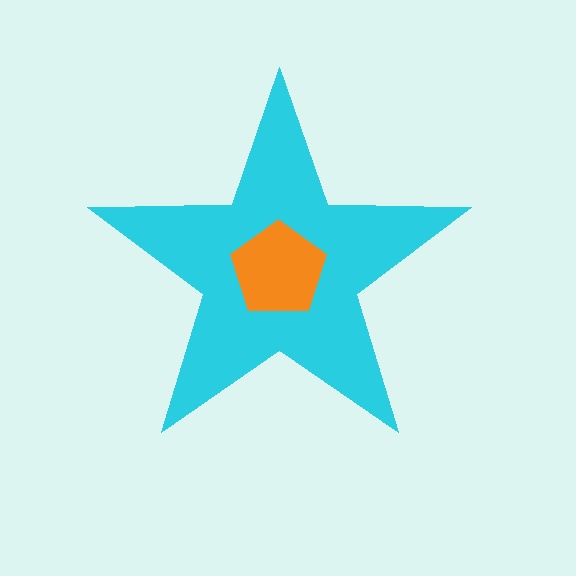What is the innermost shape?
The orange pentagon.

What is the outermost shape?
The cyan star.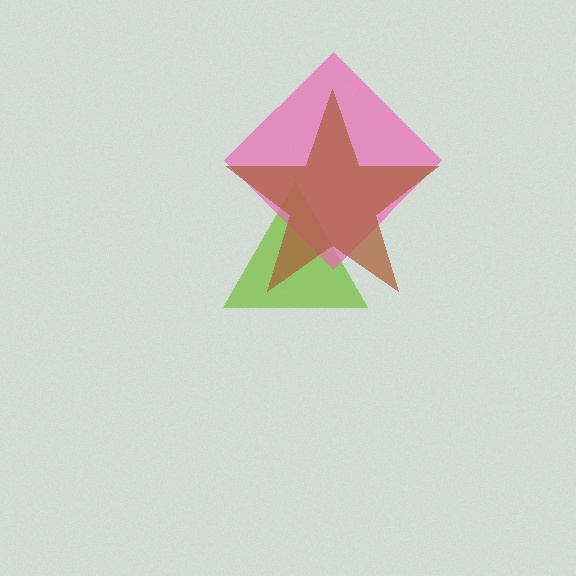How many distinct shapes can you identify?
There are 3 distinct shapes: a lime triangle, a pink diamond, a brown star.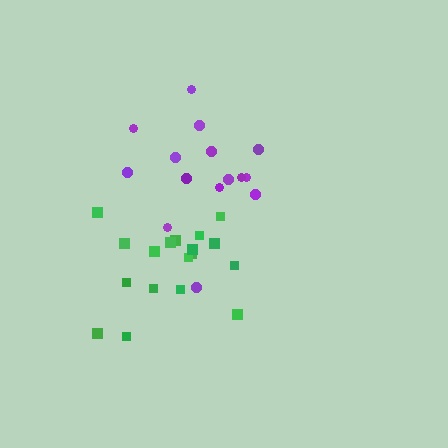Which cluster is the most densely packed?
Green.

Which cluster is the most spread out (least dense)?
Purple.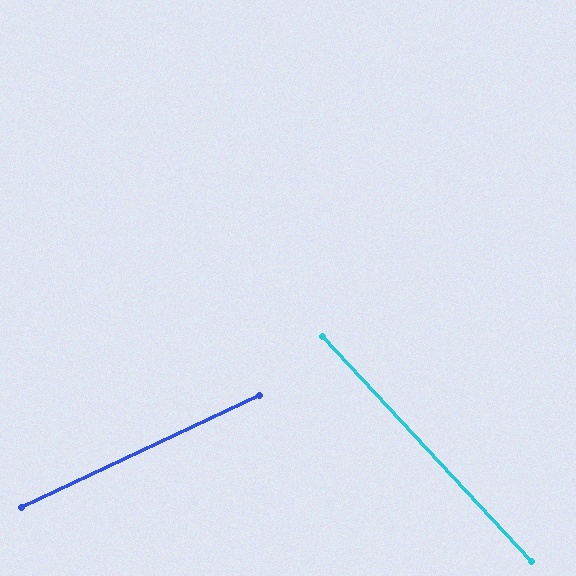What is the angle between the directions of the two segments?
Approximately 72 degrees.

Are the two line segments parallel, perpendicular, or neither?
Neither parallel nor perpendicular — they differ by about 72°.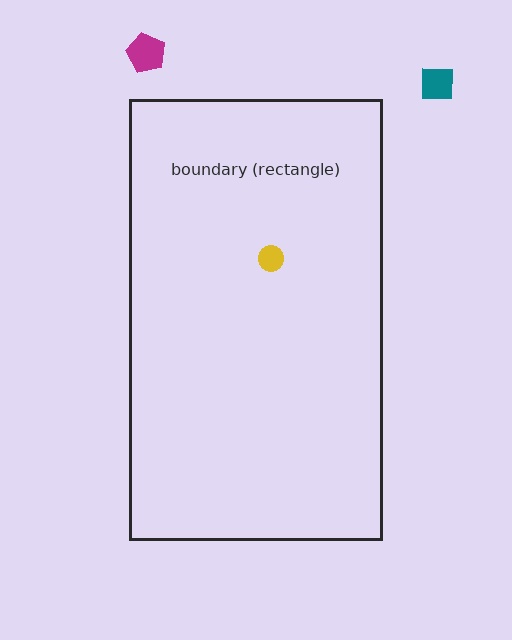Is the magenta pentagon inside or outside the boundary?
Outside.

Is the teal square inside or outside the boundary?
Outside.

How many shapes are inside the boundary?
1 inside, 2 outside.